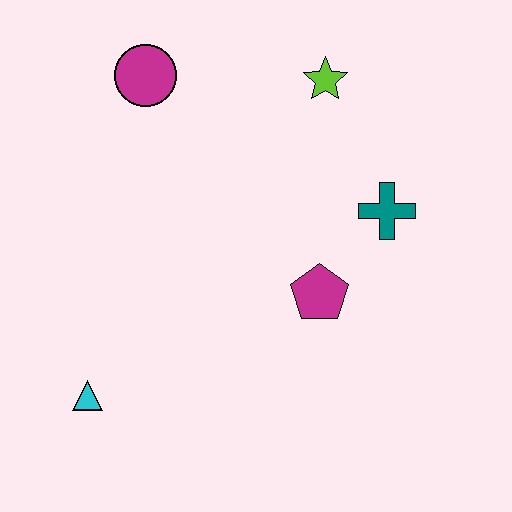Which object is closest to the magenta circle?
The lime star is closest to the magenta circle.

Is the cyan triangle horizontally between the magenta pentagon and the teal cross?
No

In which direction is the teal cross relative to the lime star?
The teal cross is below the lime star.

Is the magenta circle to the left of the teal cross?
Yes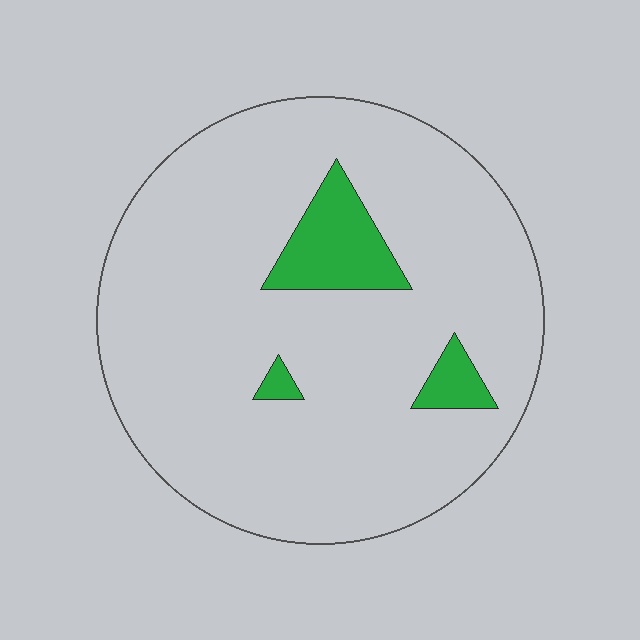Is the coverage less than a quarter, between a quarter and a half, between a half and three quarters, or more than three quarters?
Less than a quarter.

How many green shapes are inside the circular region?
3.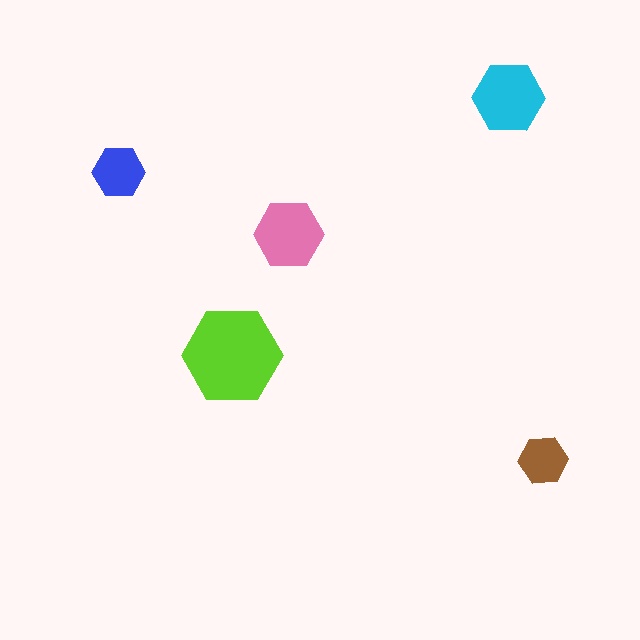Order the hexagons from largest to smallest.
the lime one, the cyan one, the pink one, the blue one, the brown one.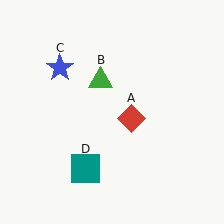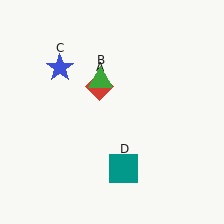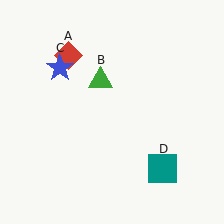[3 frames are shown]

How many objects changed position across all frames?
2 objects changed position: red diamond (object A), teal square (object D).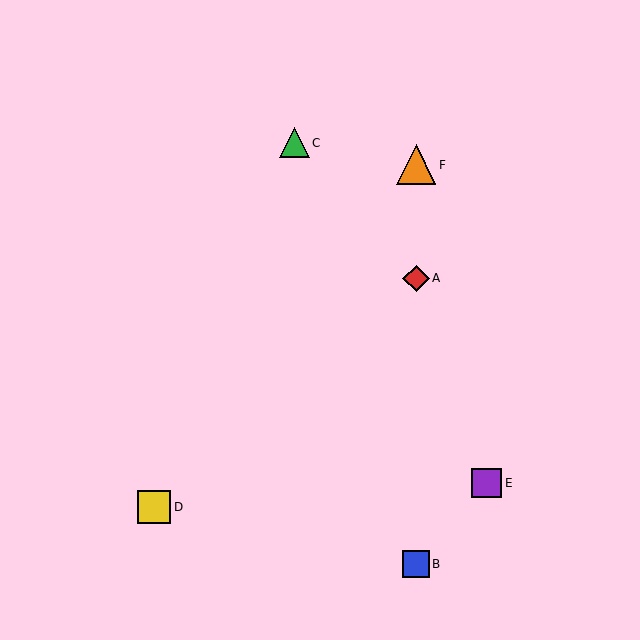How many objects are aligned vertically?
3 objects (A, B, F) are aligned vertically.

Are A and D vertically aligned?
No, A is at x≈416 and D is at x≈154.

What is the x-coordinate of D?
Object D is at x≈154.